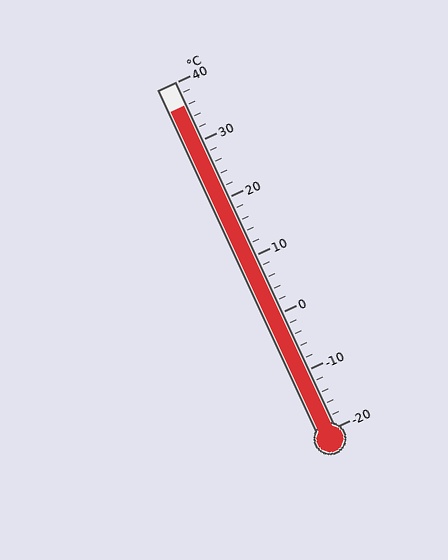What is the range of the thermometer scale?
The thermometer scale ranges from -20°C to 40°C.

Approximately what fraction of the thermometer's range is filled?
The thermometer is filled to approximately 95% of its range.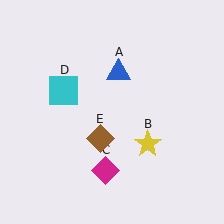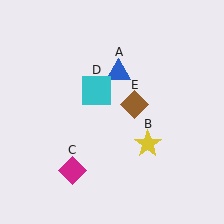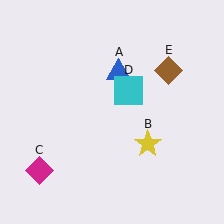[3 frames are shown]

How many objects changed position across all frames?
3 objects changed position: magenta diamond (object C), cyan square (object D), brown diamond (object E).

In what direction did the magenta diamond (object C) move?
The magenta diamond (object C) moved left.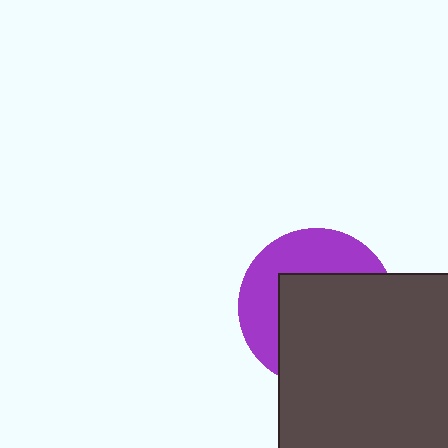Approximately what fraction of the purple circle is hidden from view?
Roughly 60% of the purple circle is hidden behind the dark gray rectangle.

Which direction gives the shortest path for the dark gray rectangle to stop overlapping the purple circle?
Moving toward the lower-right gives the shortest separation.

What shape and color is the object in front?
The object in front is a dark gray rectangle.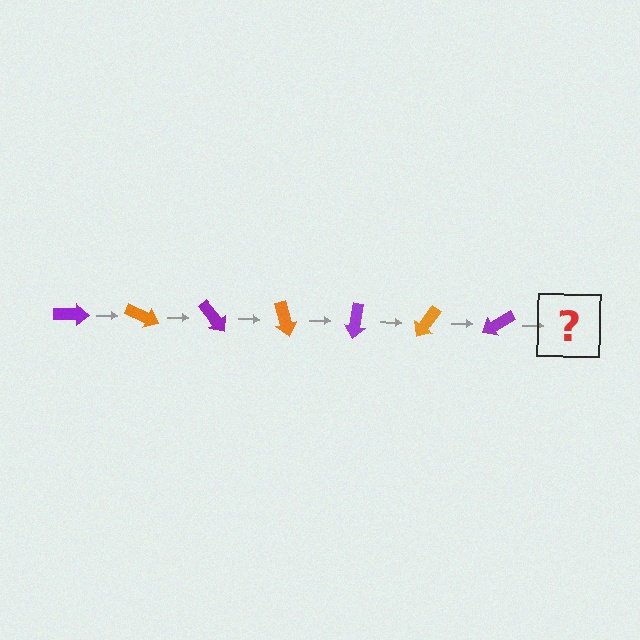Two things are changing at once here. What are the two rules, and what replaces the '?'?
The two rules are that it rotates 25 degrees each step and the color cycles through purple and orange. The '?' should be an orange arrow, rotated 175 degrees from the start.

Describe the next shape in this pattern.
It should be an orange arrow, rotated 175 degrees from the start.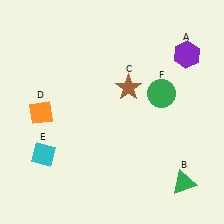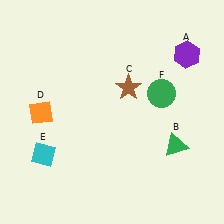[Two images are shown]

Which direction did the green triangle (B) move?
The green triangle (B) moved up.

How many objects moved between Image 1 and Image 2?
1 object moved between the two images.